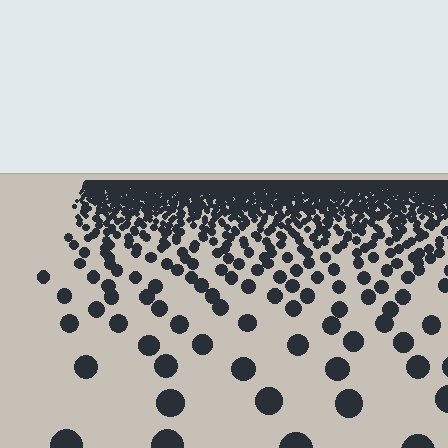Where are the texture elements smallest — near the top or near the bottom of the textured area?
Near the top.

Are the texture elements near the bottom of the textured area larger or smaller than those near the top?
Larger. Near the bottom, elements are closer to the viewer and appear at a bigger on-screen size.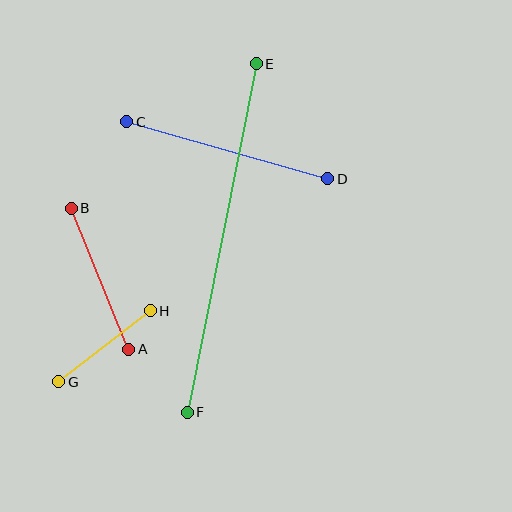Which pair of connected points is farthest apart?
Points E and F are farthest apart.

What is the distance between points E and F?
The distance is approximately 356 pixels.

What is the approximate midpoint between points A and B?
The midpoint is at approximately (100, 279) pixels.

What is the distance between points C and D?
The distance is approximately 209 pixels.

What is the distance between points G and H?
The distance is approximately 116 pixels.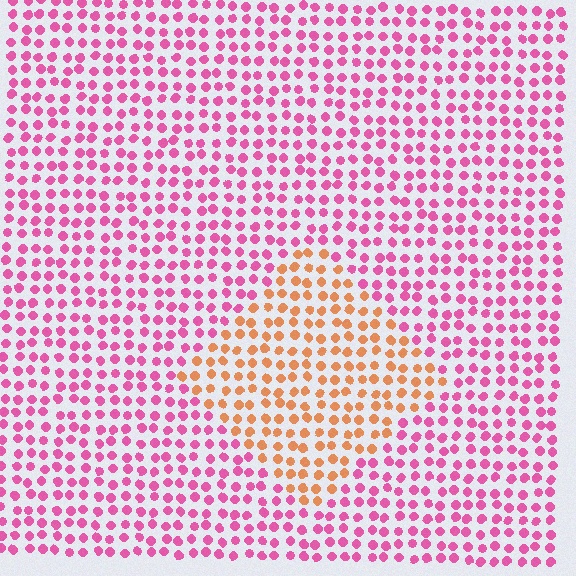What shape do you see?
I see a diamond.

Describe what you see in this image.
The image is filled with small pink elements in a uniform arrangement. A diamond-shaped region is visible where the elements are tinted to a slightly different hue, forming a subtle color boundary.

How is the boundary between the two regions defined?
The boundary is defined purely by a slight shift in hue (about 57 degrees). Spacing, size, and orientation are identical on both sides.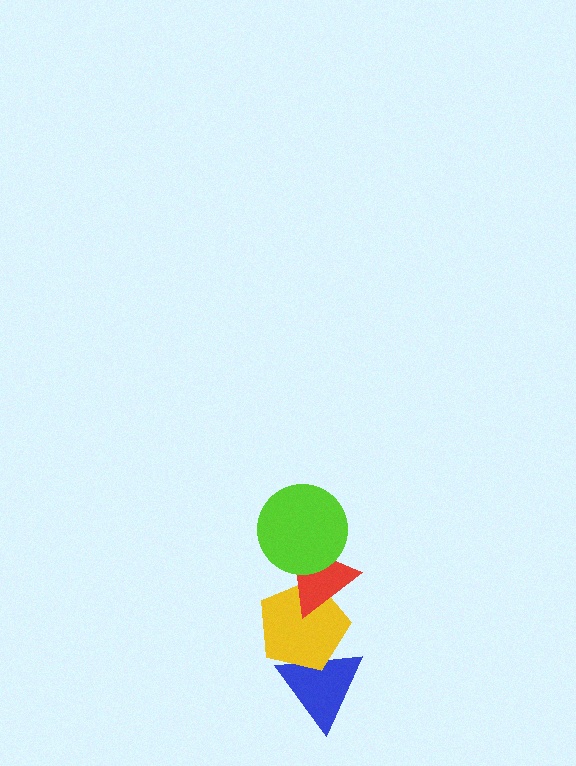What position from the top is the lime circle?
The lime circle is 1st from the top.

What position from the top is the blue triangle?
The blue triangle is 4th from the top.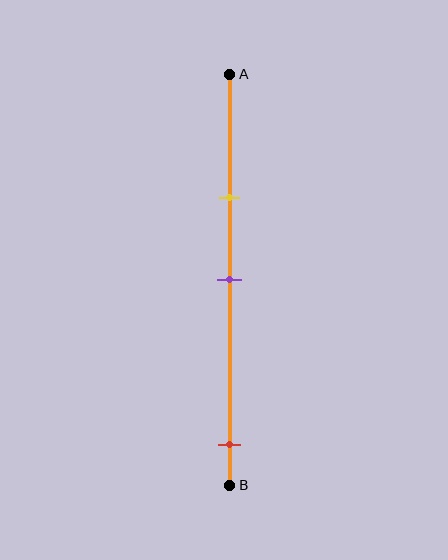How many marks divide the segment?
There are 3 marks dividing the segment.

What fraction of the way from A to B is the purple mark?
The purple mark is approximately 50% (0.5) of the way from A to B.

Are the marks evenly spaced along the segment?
No, the marks are not evenly spaced.